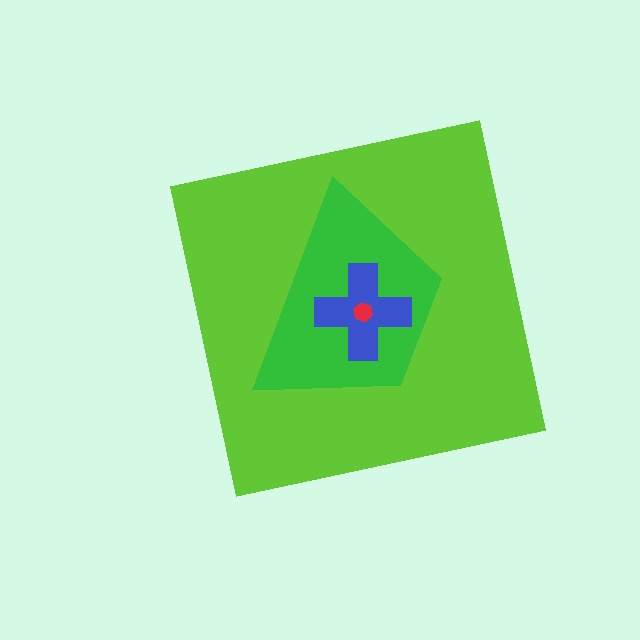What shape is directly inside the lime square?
The green trapezoid.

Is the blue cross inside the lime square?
Yes.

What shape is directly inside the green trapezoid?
The blue cross.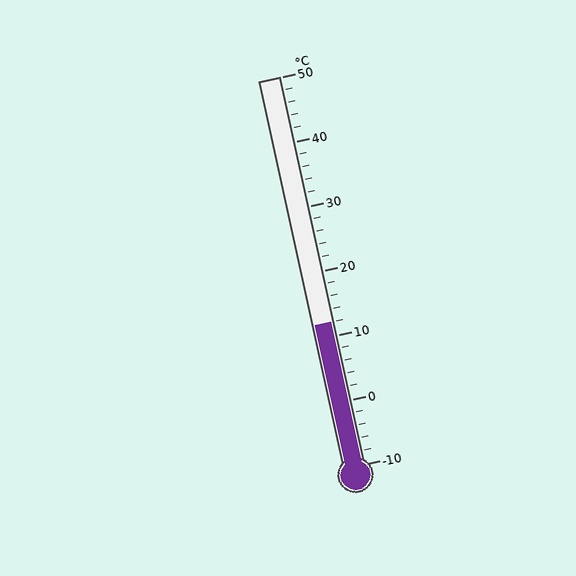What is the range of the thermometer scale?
The thermometer scale ranges from -10°C to 50°C.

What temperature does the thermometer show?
The thermometer shows approximately 12°C.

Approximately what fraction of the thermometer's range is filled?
The thermometer is filled to approximately 35% of its range.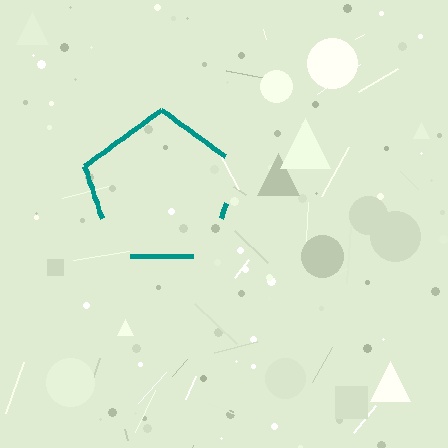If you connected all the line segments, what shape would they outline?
They would outline a pentagon.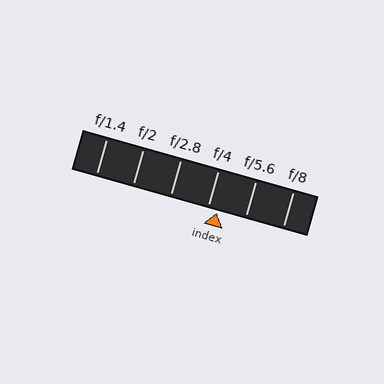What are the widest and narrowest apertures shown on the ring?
The widest aperture shown is f/1.4 and the narrowest is f/8.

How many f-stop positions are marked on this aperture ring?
There are 6 f-stop positions marked.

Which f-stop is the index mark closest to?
The index mark is closest to f/4.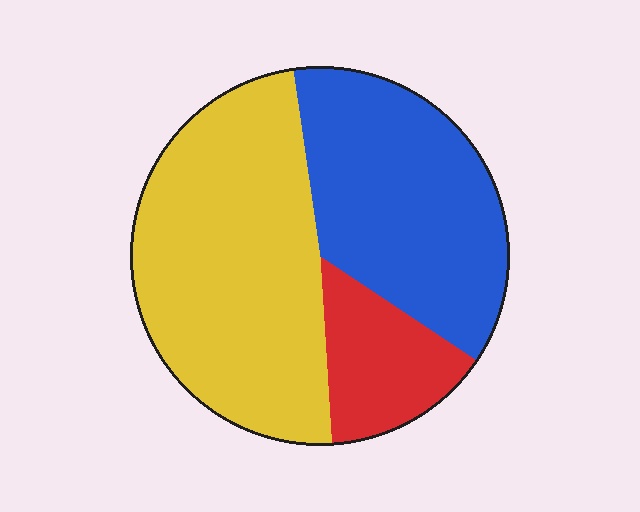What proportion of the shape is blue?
Blue takes up between a quarter and a half of the shape.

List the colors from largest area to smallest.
From largest to smallest: yellow, blue, red.